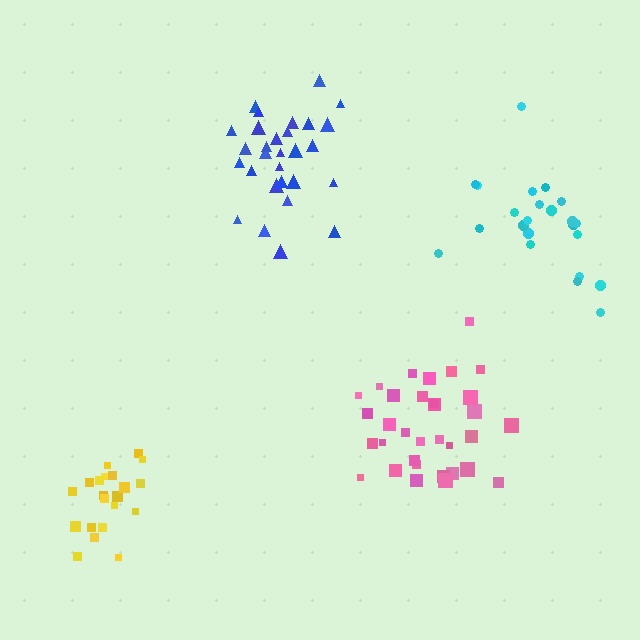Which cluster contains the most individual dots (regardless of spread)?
Pink (33).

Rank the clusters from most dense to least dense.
blue, yellow, pink, cyan.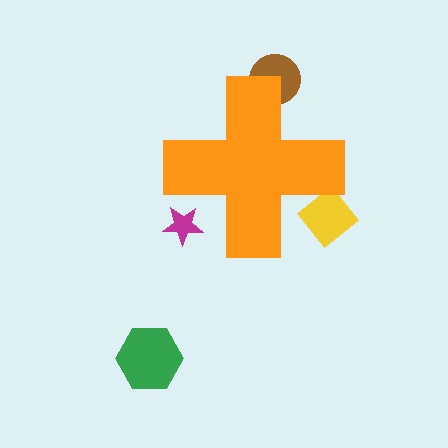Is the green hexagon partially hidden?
No, the green hexagon is fully visible.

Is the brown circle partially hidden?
Yes, the brown circle is partially hidden behind the orange cross.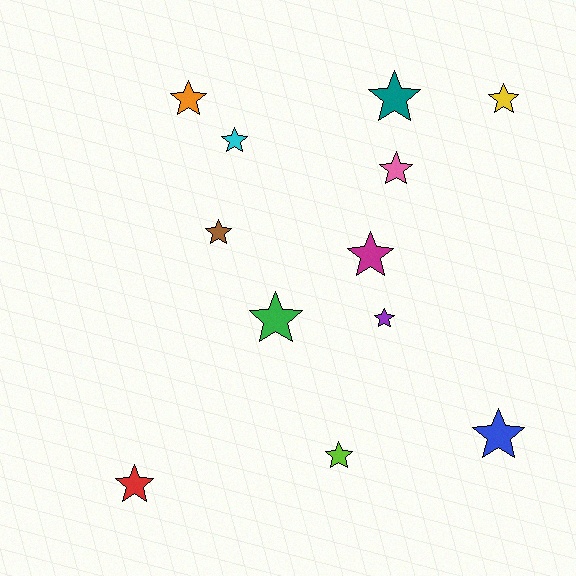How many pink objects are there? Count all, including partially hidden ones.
There is 1 pink object.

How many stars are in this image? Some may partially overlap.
There are 12 stars.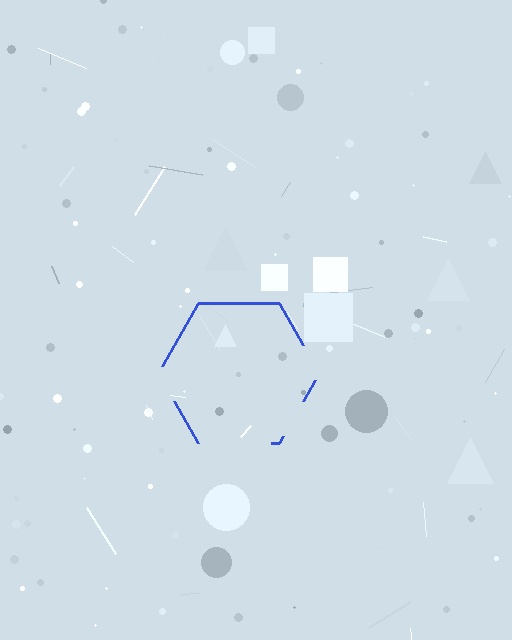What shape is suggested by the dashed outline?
The dashed outline suggests a hexagon.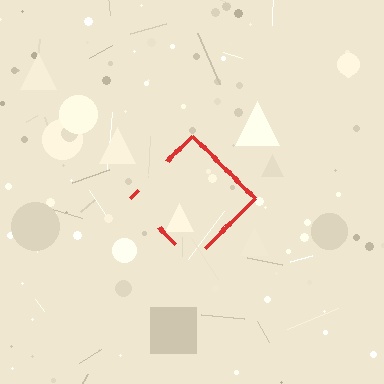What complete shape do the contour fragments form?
The contour fragments form a diamond.